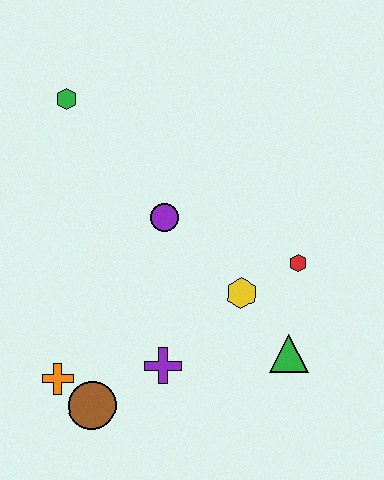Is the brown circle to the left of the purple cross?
Yes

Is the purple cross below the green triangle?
Yes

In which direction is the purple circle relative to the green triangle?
The purple circle is above the green triangle.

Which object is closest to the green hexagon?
The purple circle is closest to the green hexagon.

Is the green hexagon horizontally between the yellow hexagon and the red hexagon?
No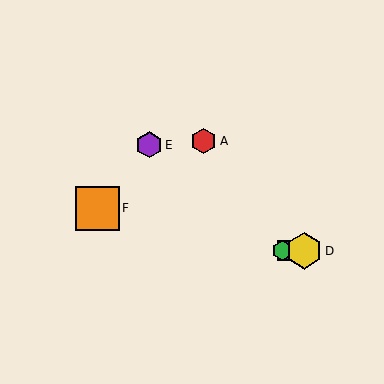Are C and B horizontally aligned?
Yes, both are at y≈251.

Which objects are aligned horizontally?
Objects B, C, D are aligned horizontally.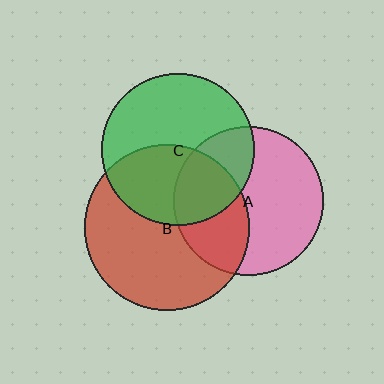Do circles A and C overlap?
Yes.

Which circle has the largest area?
Circle B (red).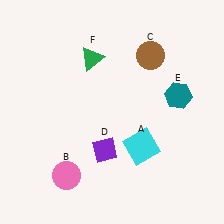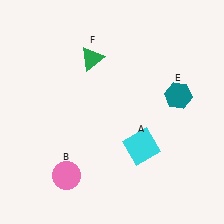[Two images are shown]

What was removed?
The brown circle (C), the purple diamond (D) were removed in Image 2.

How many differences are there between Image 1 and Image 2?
There are 2 differences between the two images.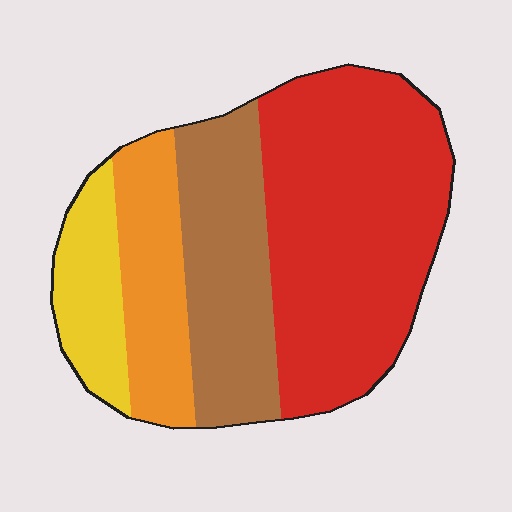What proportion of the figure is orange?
Orange takes up about one sixth (1/6) of the figure.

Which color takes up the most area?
Red, at roughly 45%.